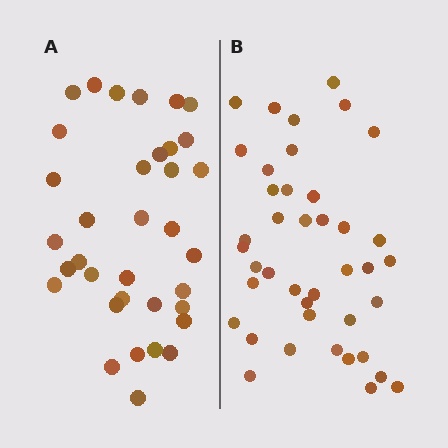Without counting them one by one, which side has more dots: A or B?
Region B (the right region) has more dots.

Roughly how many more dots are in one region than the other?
Region B has about 6 more dots than region A.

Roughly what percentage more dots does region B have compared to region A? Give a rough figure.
About 15% more.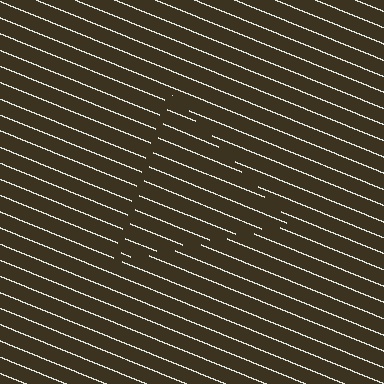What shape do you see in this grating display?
An illusory triangle. The interior of the shape contains the same grating, shifted by half a period — the contour is defined by the phase discontinuity where line-ends from the inner and outer gratings abut.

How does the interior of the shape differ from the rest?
The interior of the shape contains the same grating, shifted by half a period — the contour is defined by the phase discontinuity where line-ends from the inner and outer gratings abut.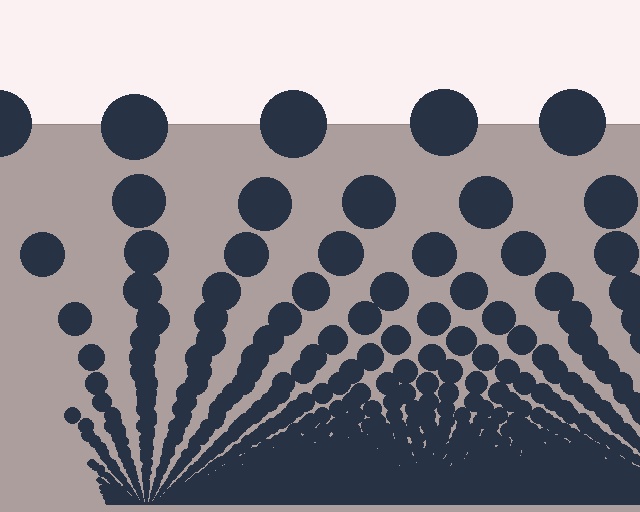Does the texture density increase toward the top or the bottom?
Density increases toward the bottom.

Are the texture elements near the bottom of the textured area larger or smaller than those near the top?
Smaller. The gradient is inverted — elements near the bottom are smaller and denser.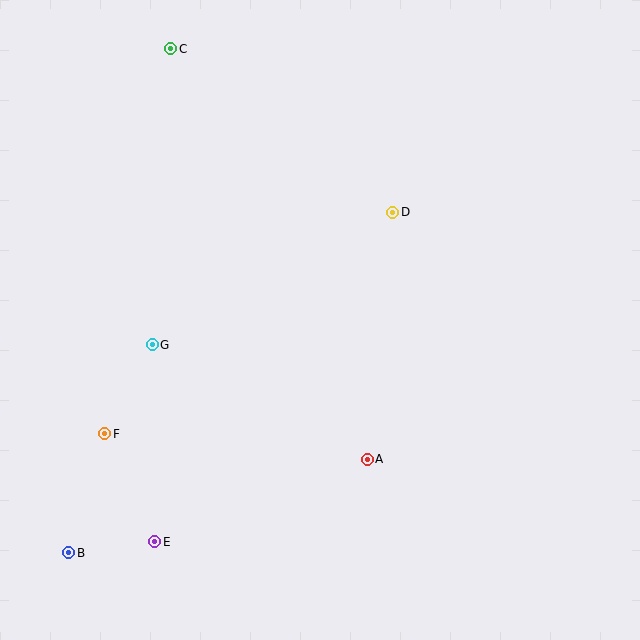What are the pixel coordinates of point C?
Point C is at (171, 49).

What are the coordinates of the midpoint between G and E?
The midpoint between G and E is at (154, 443).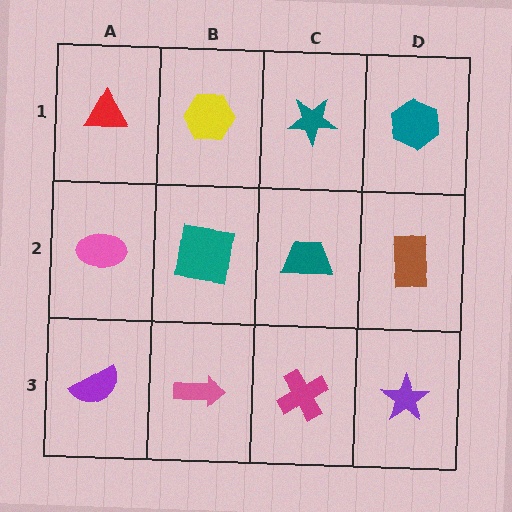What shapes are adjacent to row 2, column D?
A teal hexagon (row 1, column D), a purple star (row 3, column D), a teal trapezoid (row 2, column C).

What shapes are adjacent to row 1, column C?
A teal trapezoid (row 2, column C), a yellow hexagon (row 1, column B), a teal hexagon (row 1, column D).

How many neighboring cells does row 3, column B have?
3.